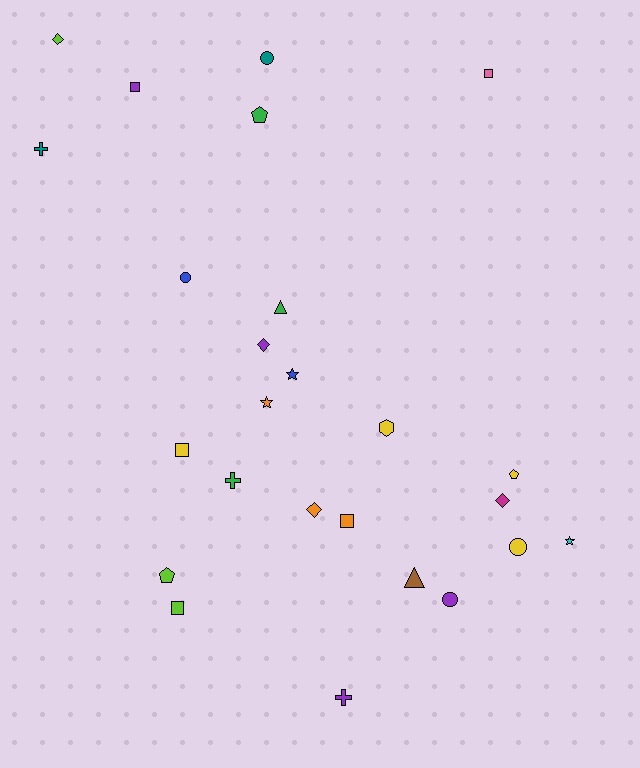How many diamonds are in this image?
There are 4 diamonds.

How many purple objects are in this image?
There are 4 purple objects.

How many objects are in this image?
There are 25 objects.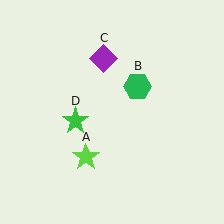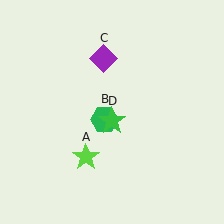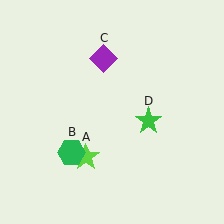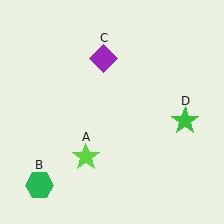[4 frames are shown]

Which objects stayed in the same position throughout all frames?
Lime star (object A) and purple diamond (object C) remained stationary.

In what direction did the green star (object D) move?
The green star (object D) moved right.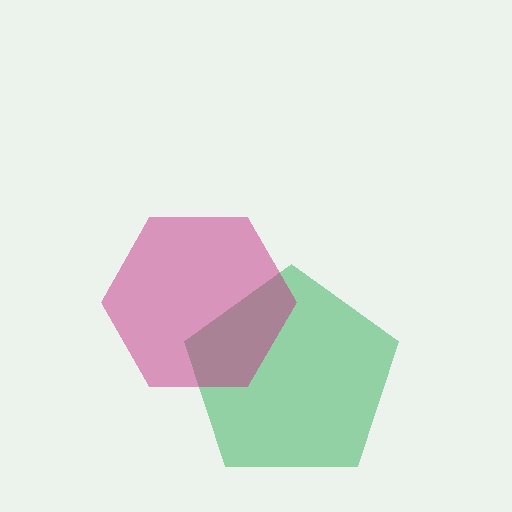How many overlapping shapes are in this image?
There are 2 overlapping shapes in the image.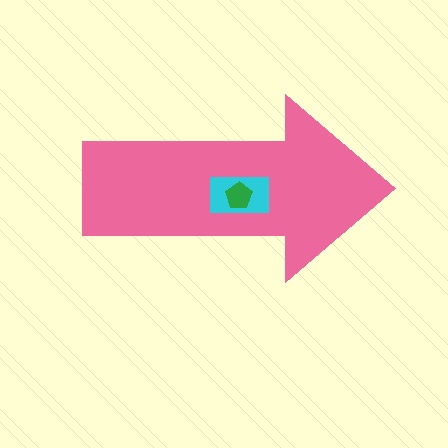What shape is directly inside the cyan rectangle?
The green pentagon.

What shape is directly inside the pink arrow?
The cyan rectangle.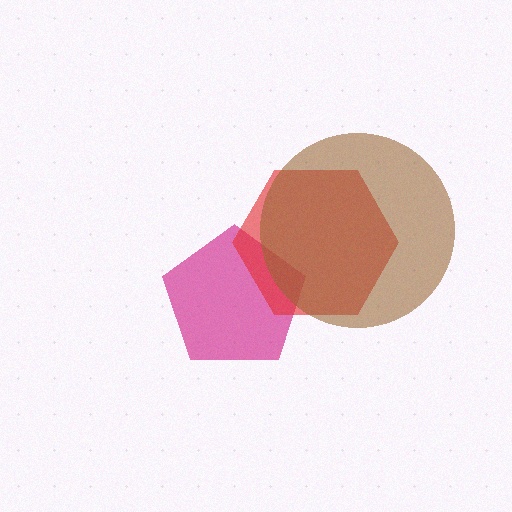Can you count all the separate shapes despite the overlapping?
Yes, there are 3 separate shapes.